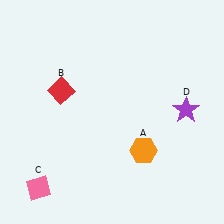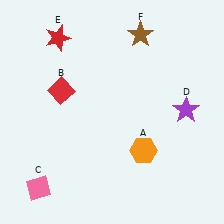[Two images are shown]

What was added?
A red star (E), a brown star (F) were added in Image 2.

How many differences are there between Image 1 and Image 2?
There are 2 differences between the two images.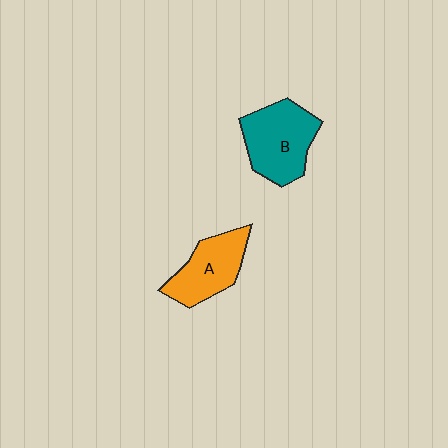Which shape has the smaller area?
Shape A (orange).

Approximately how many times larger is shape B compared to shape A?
Approximately 1.2 times.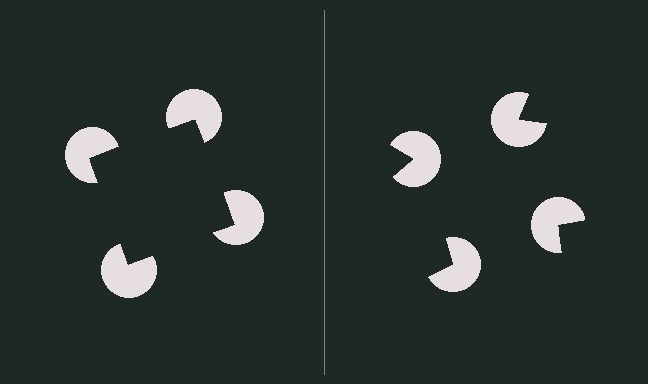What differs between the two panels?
The pac-man discs are positioned identically on both sides; only the wedge orientations differ. On the left they align to a square; on the right they are misaligned.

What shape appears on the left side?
An illusory square.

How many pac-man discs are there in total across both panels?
8 — 4 on each side.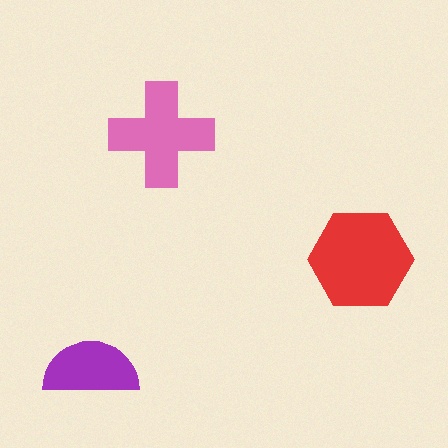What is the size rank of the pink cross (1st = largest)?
2nd.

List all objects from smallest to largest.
The purple semicircle, the pink cross, the red hexagon.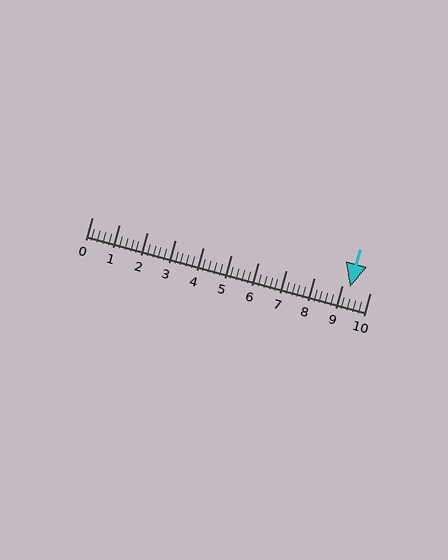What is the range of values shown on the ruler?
The ruler shows values from 0 to 10.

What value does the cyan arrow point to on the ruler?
The cyan arrow points to approximately 9.3.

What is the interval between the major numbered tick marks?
The major tick marks are spaced 1 units apart.